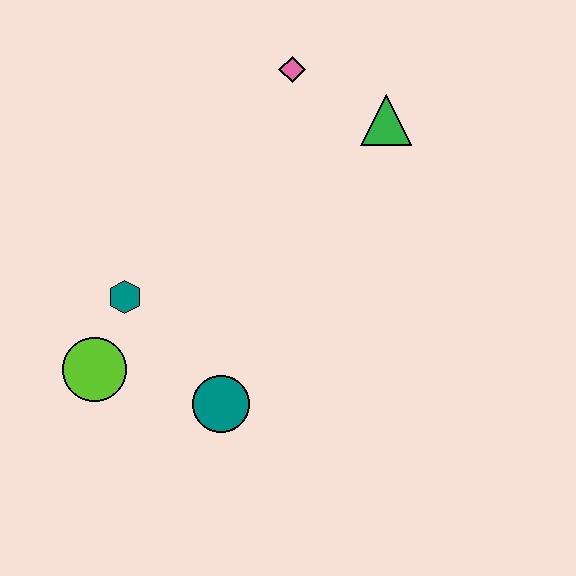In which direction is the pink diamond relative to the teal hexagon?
The pink diamond is above the teal hexagon.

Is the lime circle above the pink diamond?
No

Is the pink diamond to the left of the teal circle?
No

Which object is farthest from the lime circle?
The green triangle is farthest from the lime circle.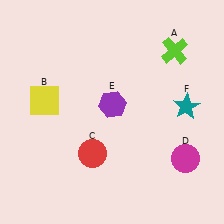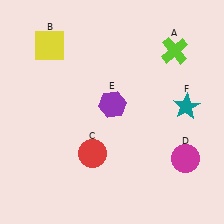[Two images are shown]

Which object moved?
The yellow square (B) moved up.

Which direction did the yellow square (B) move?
The yellow square (B) moved up.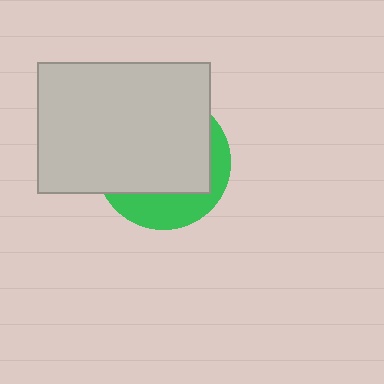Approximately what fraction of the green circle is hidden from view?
Roughly 70% of the green circle is hidden behind the light gray rectangle.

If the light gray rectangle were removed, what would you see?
You would see the complete green circle.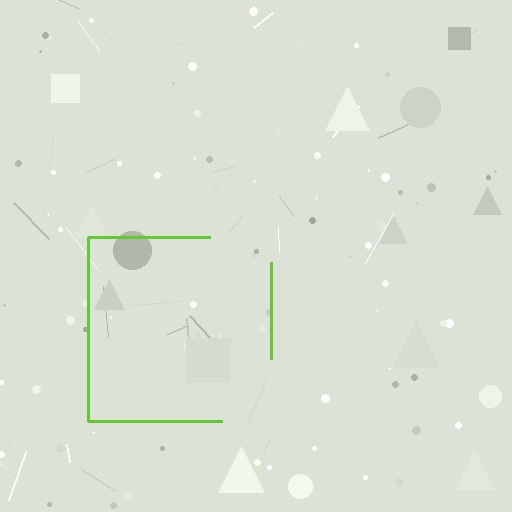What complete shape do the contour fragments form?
The contour fragments form a square.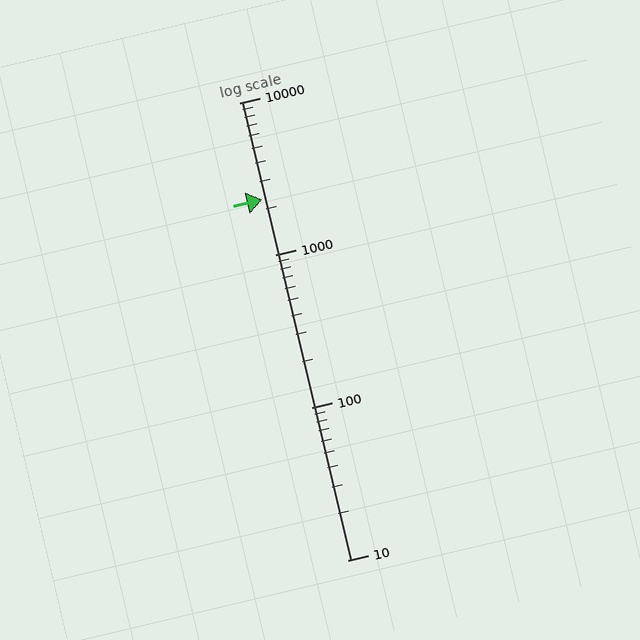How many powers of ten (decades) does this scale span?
The scale spans 3 decades, from 10 to 10000.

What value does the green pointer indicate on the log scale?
The pointer indicates approximately 2300.